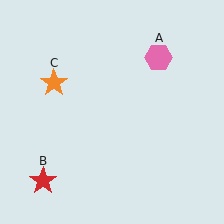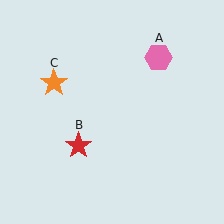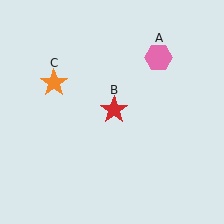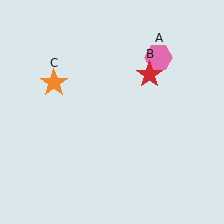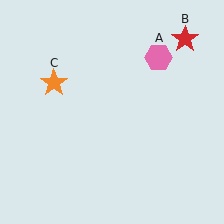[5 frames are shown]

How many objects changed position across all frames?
1 object changed position: red star (object B).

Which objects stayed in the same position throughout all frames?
Pink hexagon (object A) and orange star (object C) remained stationary.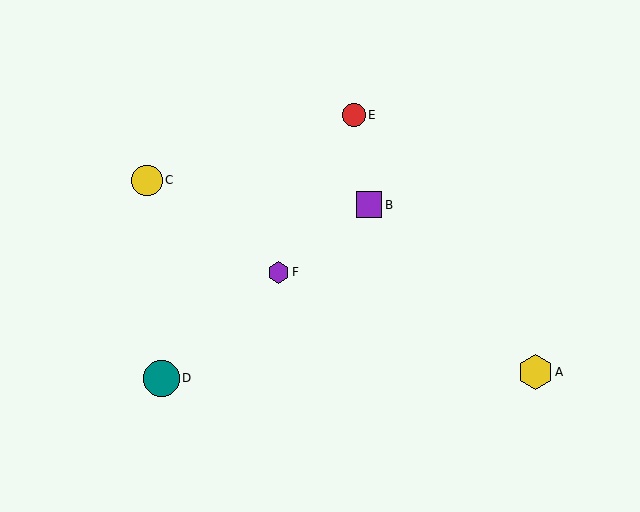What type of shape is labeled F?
Shape F is a purple hexagon.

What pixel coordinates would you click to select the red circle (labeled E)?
Click at (354, 115) to select the red circle E.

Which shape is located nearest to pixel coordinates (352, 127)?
The red circle (labeled E) at (354, 115) is nearest to that location.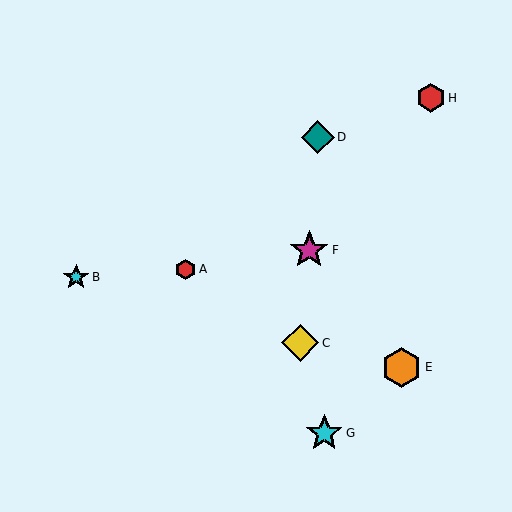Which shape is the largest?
The orange hexagon (labeled E) is the largest.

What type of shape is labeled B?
Shape B is a cyan star.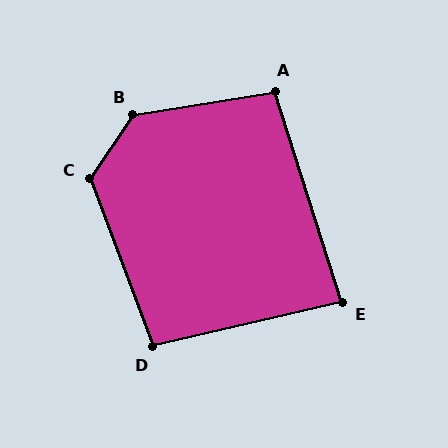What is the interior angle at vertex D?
Approximately 97 degrees (obtuse).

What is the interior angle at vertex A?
Approximately 98 degrees (obtuse).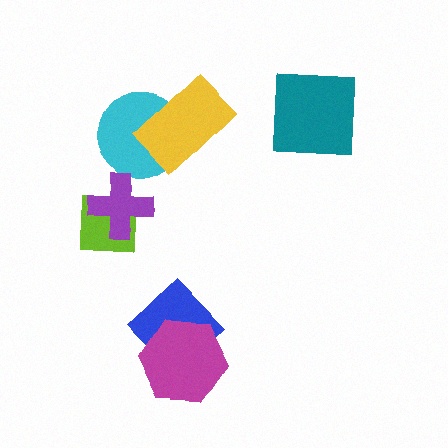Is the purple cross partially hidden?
No, no other shape covers it.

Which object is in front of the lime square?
The purple cross is in front of the lime square.